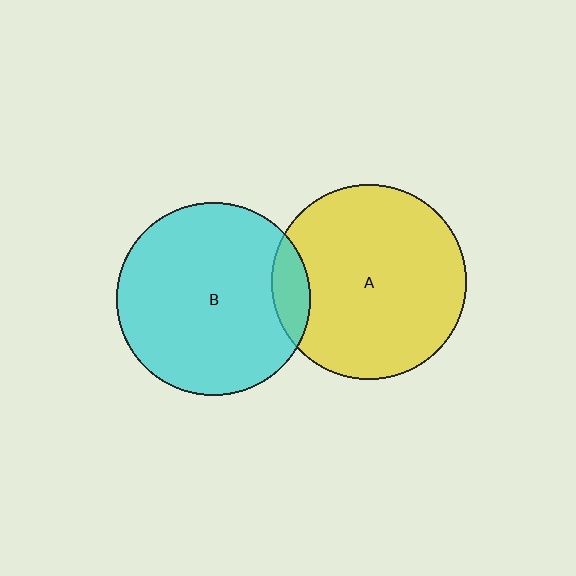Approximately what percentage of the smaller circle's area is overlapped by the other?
Approximately 10%.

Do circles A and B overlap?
Yes.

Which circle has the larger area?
Circle A (yellow).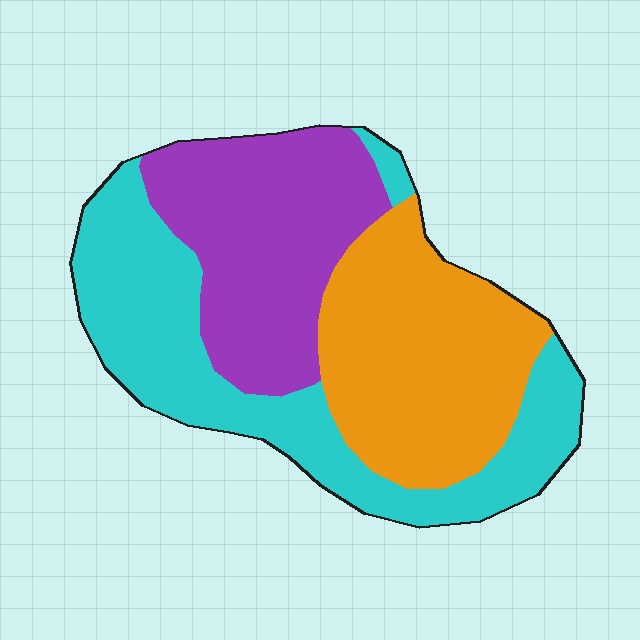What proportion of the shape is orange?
Orange covers about 30% of the shape.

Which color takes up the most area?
Cyan, at roughly 35%.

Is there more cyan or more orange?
Cyan.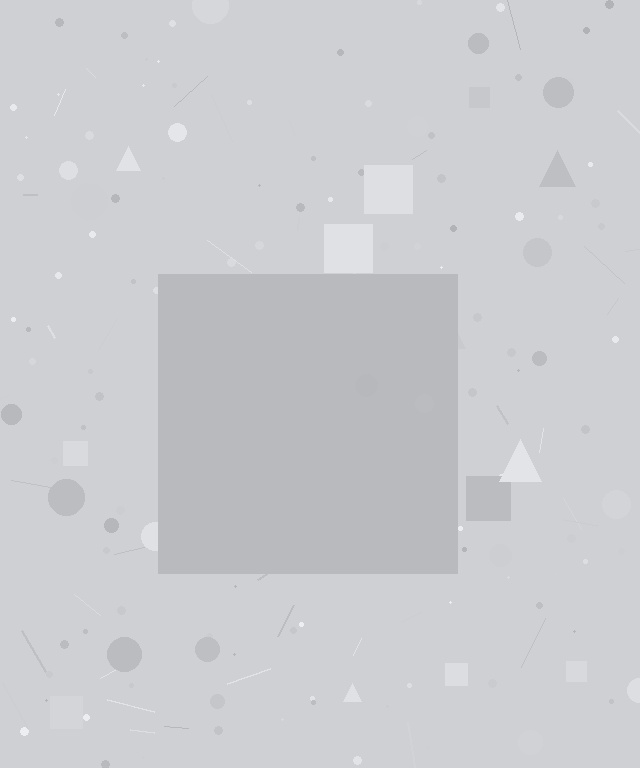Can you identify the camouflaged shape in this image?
The camouflaged shape is a square.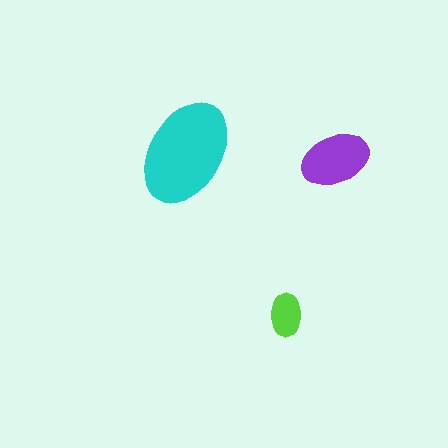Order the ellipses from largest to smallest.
the cyan one, the purple one, the lime one.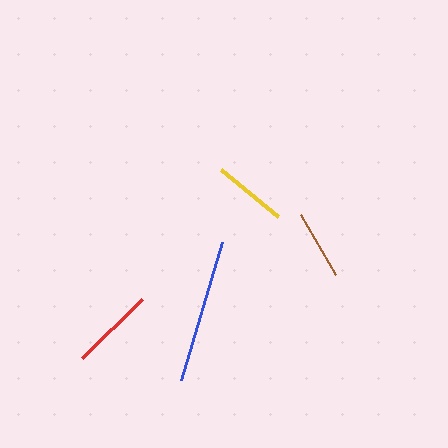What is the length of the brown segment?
The brown segment is approximately 70 pixels long.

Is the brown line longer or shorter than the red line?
The red line is longer than the brown line.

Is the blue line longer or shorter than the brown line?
The blue line is longer than the brown line.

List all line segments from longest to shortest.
From longest to shortest: blue, red, yellow, brown.